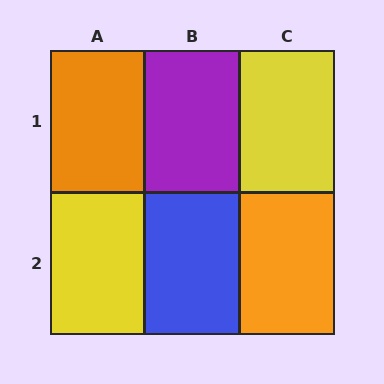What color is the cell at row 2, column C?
Orange.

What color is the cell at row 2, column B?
Blue.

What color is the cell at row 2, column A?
Yellow.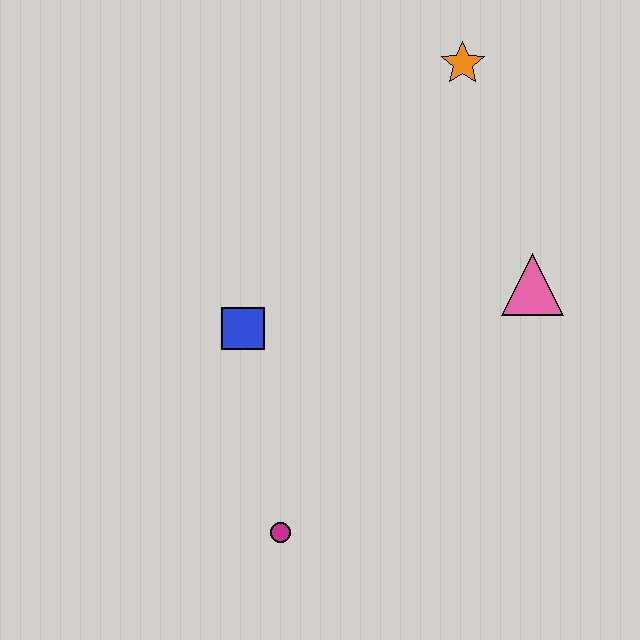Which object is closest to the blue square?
The magenta circle is closest to the blue square.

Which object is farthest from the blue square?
The orange star is farthest from the blue square.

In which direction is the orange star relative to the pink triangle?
The orange star is above the pink triangle.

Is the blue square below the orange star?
Yes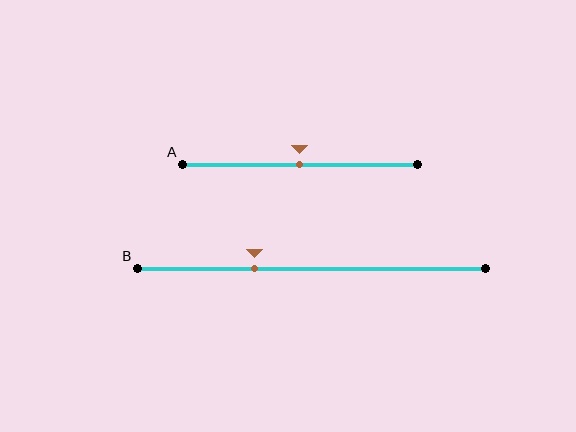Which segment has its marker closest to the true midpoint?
Segment A has its marker closest to the true midpoint.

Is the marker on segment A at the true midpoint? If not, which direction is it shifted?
Yes, the marker on segment A is at the true midpoint.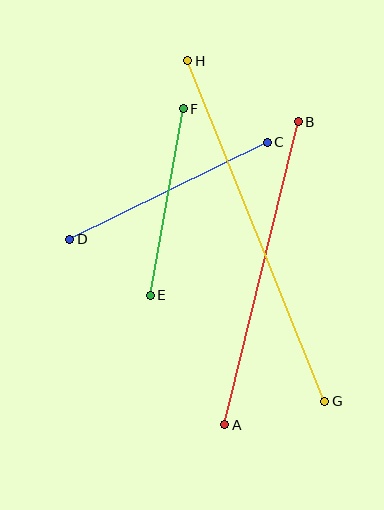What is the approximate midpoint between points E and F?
The midpoint is at approximately (167, 202) pixels.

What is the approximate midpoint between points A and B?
The midpoint is at approximately (262, 273) pixels.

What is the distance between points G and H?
The distance is approximately 367 pixels.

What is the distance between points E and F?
The distance is approximately 189 pixels.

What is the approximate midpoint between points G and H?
The midpoint is at approximately (256, 231) pixels.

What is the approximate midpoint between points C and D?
The midpoint is at approximately (168, 191) pixels.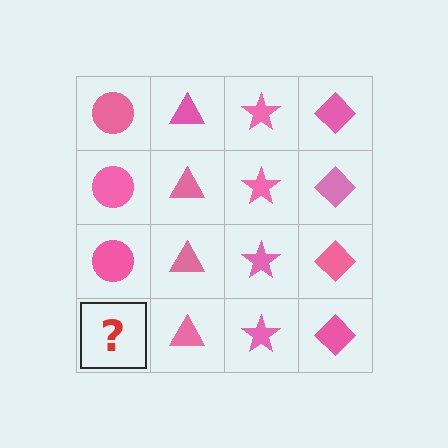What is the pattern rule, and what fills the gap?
The rule is that each column has a consistent shape. The gap should be filled with a pink circle.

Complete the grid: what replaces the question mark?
The question mark should be replaced with a pink circle.